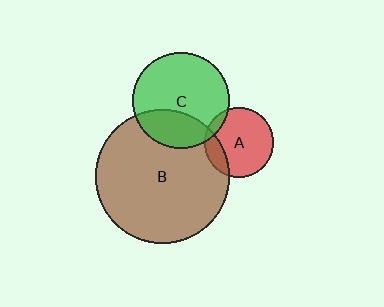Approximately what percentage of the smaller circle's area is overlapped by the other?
Approximately 10%.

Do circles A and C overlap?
Yes.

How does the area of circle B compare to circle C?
Approximately 1.9 times.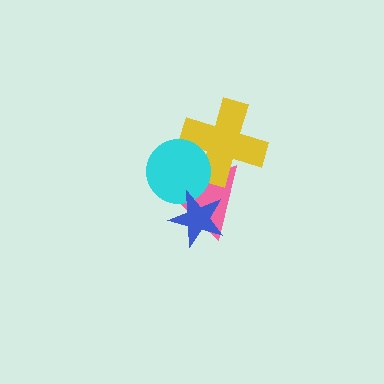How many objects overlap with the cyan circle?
3 objects overlap with the cyan circle.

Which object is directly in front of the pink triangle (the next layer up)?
The yellow cross is directly in front of the pink triangle.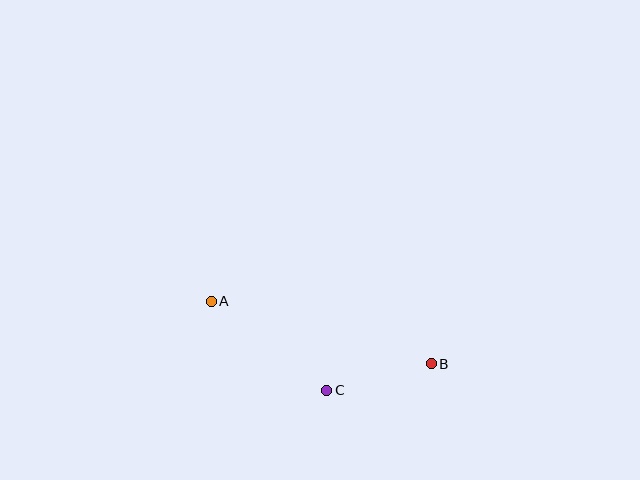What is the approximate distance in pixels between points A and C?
The distance between A and C is approximately 145 pixels.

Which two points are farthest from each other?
Points A and B are farthest from each other.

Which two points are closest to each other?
Points B and C are closest to each other.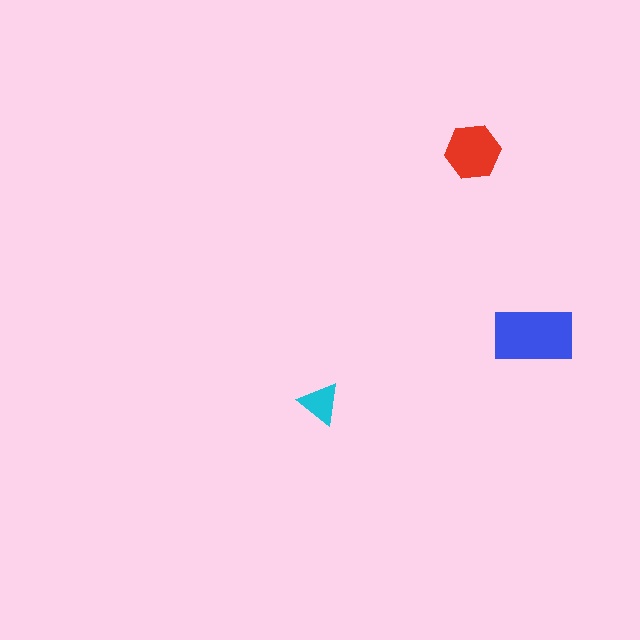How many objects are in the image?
There are 3 objects in the image.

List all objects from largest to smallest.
The blue rectangle, the red hexagon, the cyan triangle.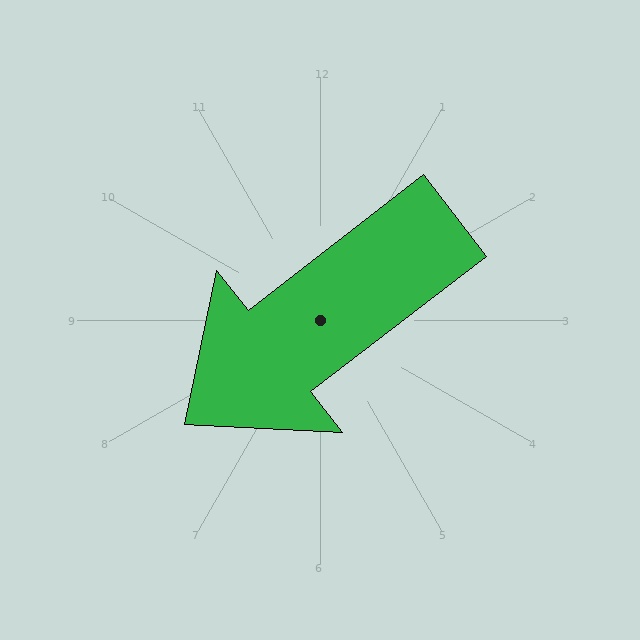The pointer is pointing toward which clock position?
Roughly 8 o'clock.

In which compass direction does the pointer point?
Southwest.